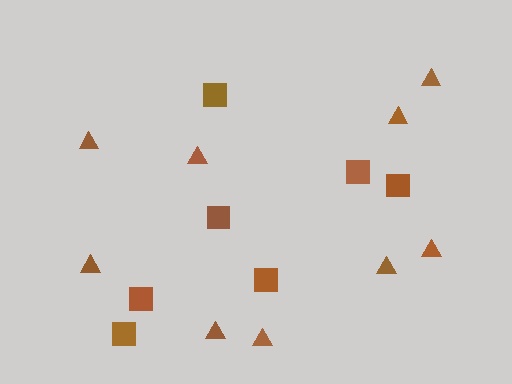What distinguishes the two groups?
There are 2 groups: one group of triangles (9) and one group of squares (7).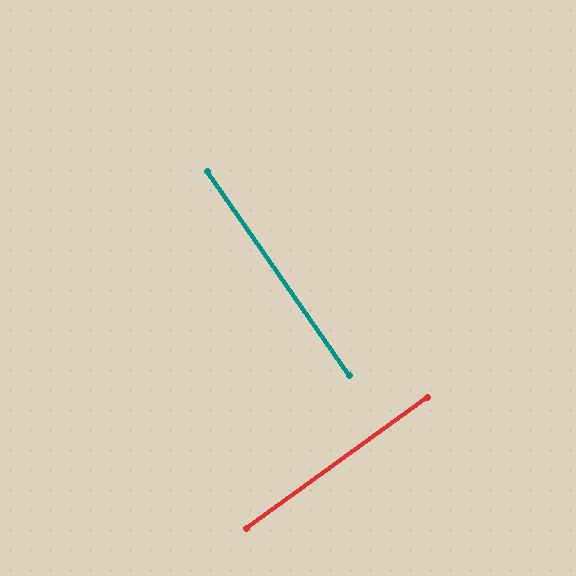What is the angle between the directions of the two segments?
Approximately 89 degrees.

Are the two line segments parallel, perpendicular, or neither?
Perpendicular — they meet at approximately 89°.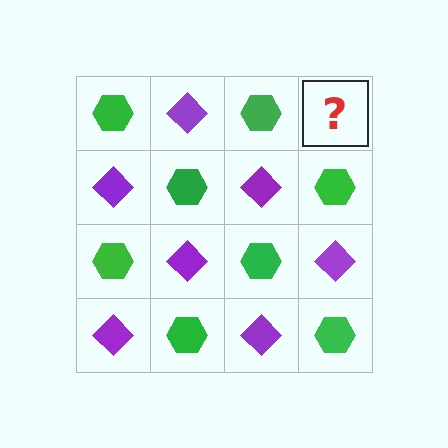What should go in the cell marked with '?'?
The missing cell should contain a purple diamond.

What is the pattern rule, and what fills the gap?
The rule is that it alternates green hexagon and purple diamond in a checkerboard pattern. The gap should be filled with a purple diamond.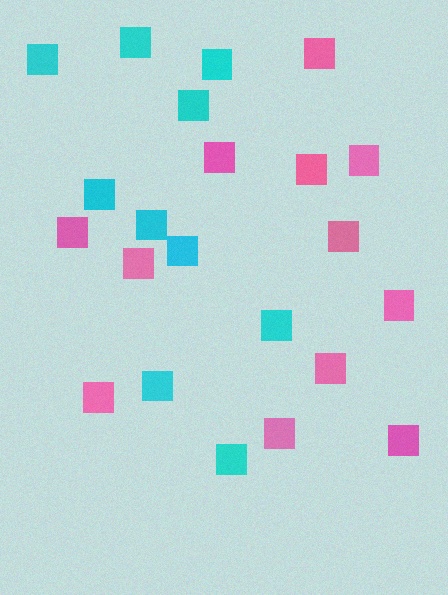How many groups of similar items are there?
There are 2 groups: one group of cyan squares (10) and one group of pink squares (12).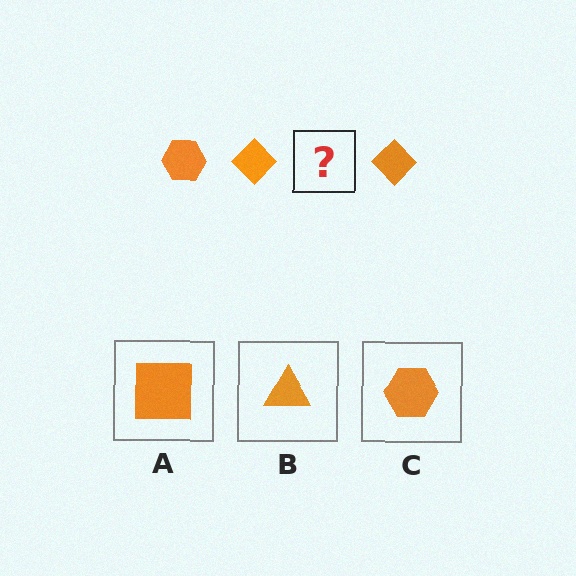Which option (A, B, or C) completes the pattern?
C.